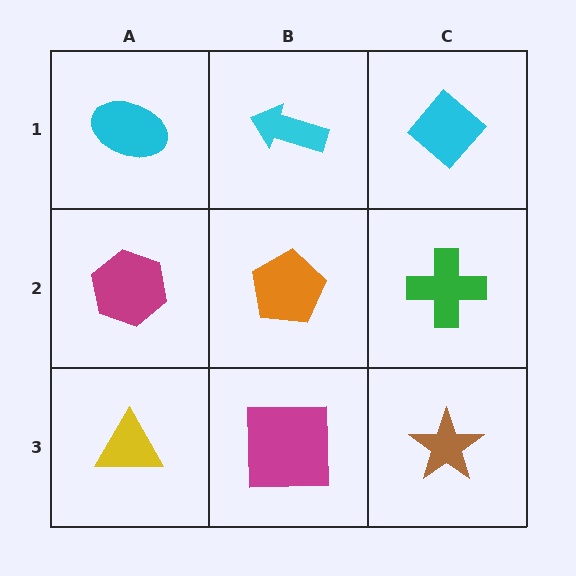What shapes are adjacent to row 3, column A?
A magenta hexagon (row 2, column A), a magenta square (row 3, column B).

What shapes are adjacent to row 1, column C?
A green cross (row 2, column C), a cyan arrow (row 1, column B).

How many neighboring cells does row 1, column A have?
2.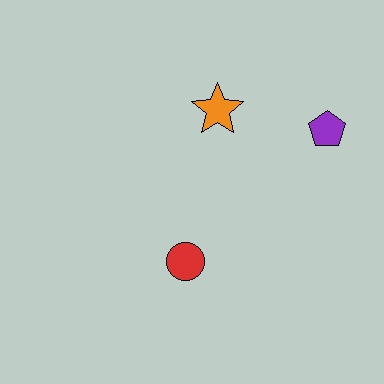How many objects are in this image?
There are 3 objects.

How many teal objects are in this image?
There are no teal objects.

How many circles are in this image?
There is 1 circle.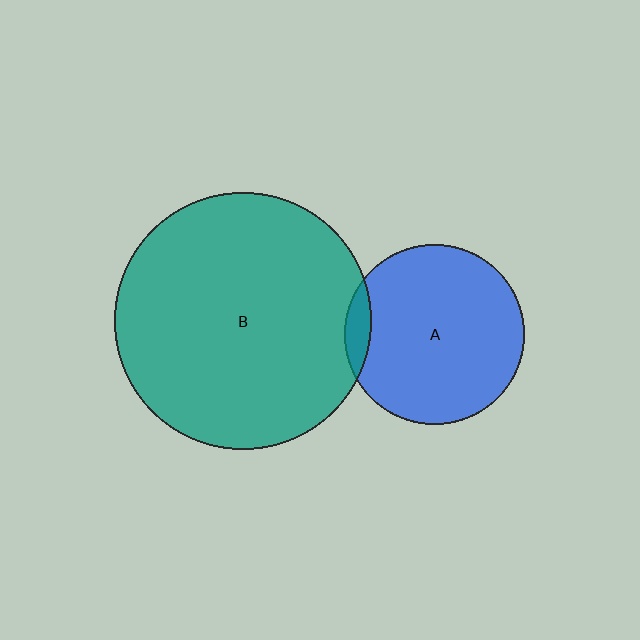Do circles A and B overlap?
Yes.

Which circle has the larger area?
Circle B (teal).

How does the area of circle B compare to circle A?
Approximately 2.0 times.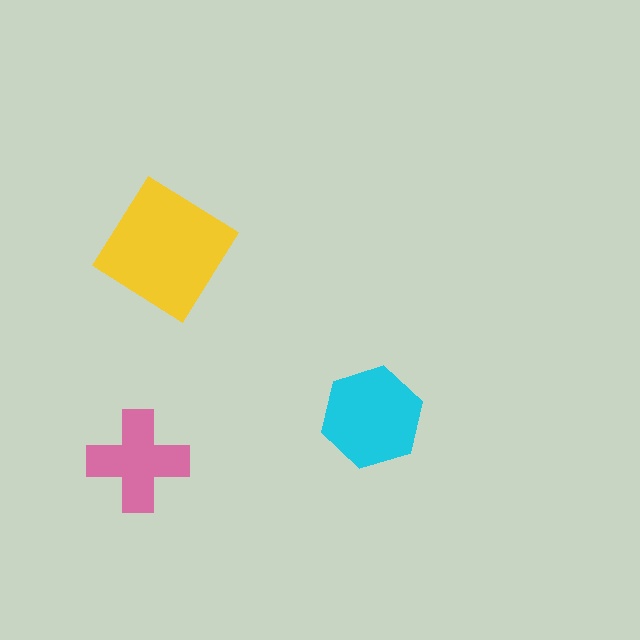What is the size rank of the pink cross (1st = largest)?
3rd.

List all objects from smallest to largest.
The pink cross, the cyan hexagon, the yellow diamond.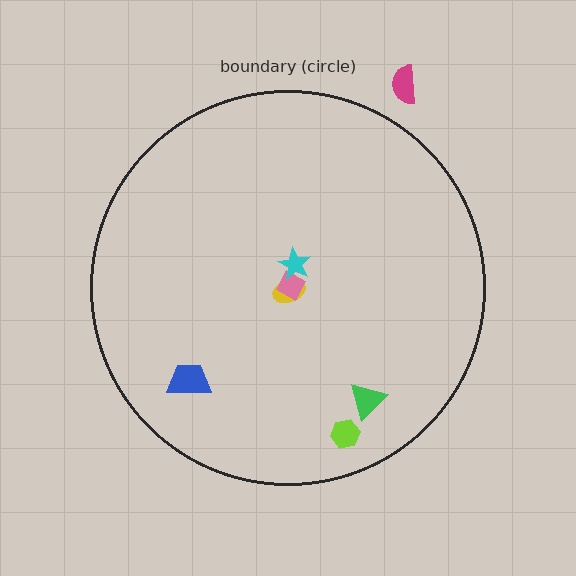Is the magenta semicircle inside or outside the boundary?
Outside.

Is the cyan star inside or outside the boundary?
Inside.